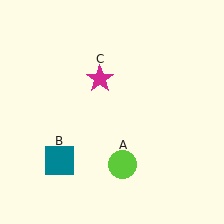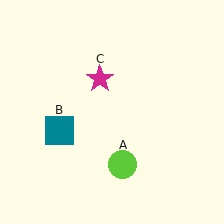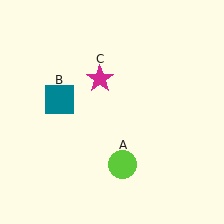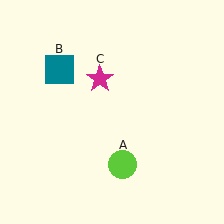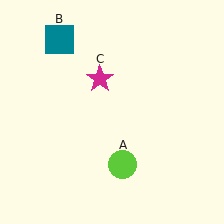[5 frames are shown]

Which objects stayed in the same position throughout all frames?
Lime circle (object A) and magenta star (object C) remained stationary.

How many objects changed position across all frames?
1 object changed position: teal square (object B).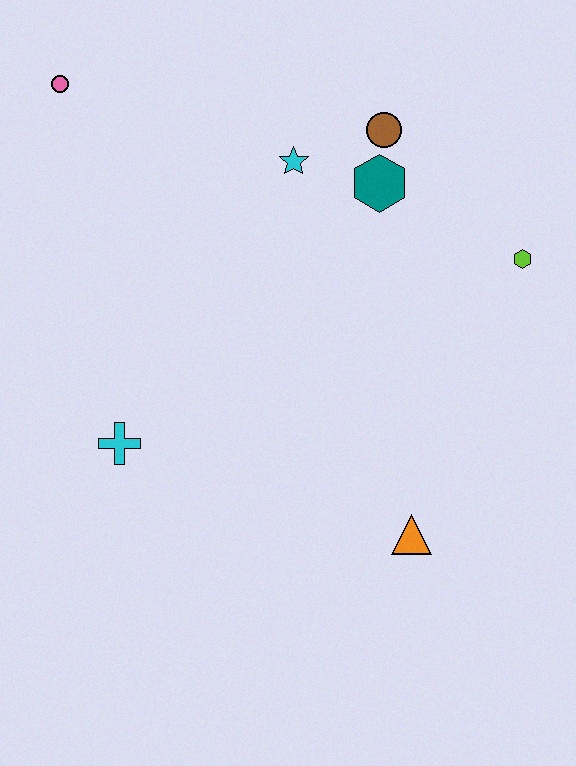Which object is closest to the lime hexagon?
The teal hexagon is closest to the lime hexagon.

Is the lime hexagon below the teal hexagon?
Yes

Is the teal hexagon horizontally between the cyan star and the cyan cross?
No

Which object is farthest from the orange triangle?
The pink circle is farthest from the orange triangle.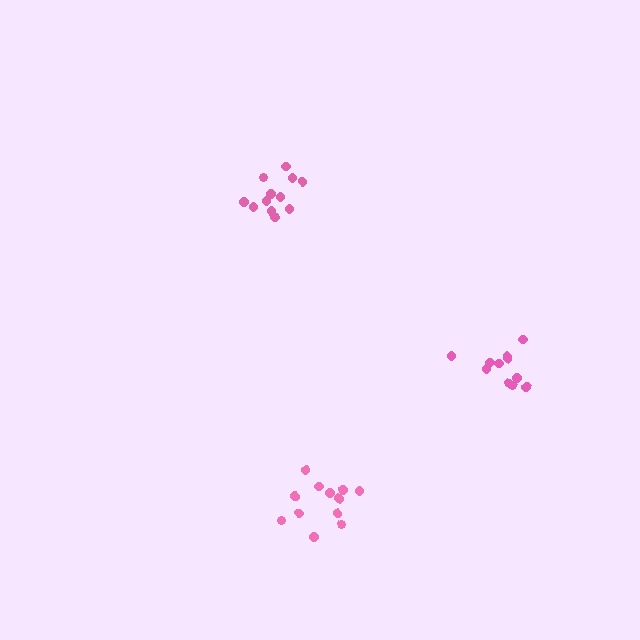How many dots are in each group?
Group 1: 12 dots, Group 2: 11 dots, Group 3: 12 dots (35 total).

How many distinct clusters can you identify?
There are 3 distinct clusters.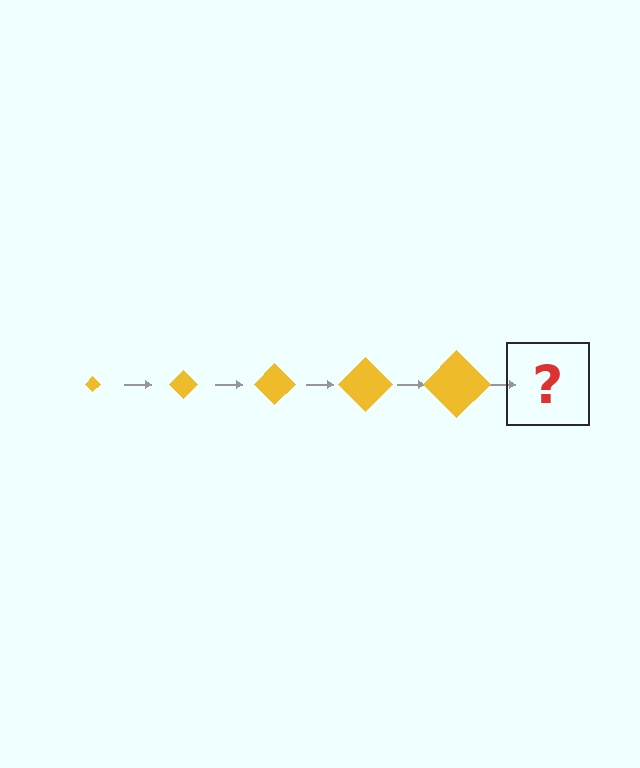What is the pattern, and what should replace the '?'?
The pattern is that the diamond gets progressively larger each step. The '?' should be a yellow diamond, larger than the previous one.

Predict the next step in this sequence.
The next step is a yellow diamond, larger than the previous one.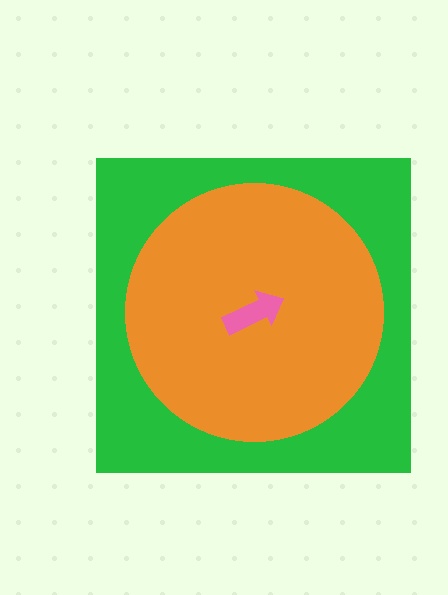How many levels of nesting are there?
3.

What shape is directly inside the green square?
The orange circle.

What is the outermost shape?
The green square.